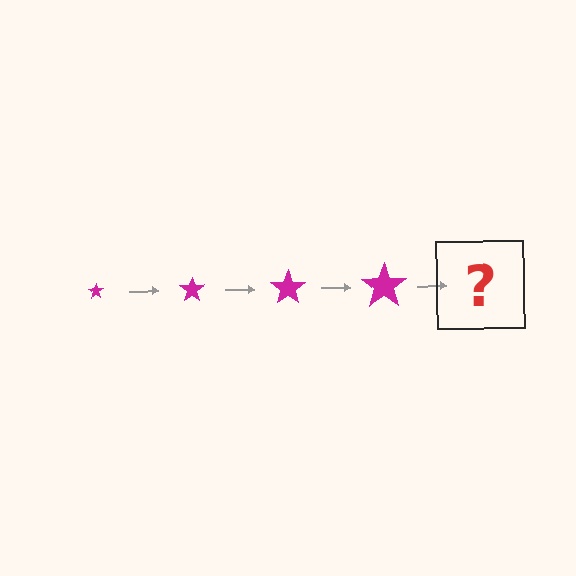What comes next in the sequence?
The next element should be a magenta star, larger than the previous one.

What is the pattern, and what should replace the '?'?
The pattern is that the star gets progressively larger each step. The '?' should be a magenta star, larger than the previous one.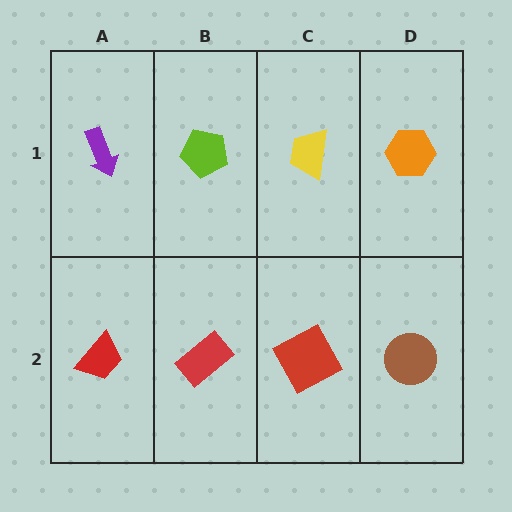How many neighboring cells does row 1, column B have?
3.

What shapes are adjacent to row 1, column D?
A brown circle (row 2, column D), a yellow trapezoid (row 1, column C).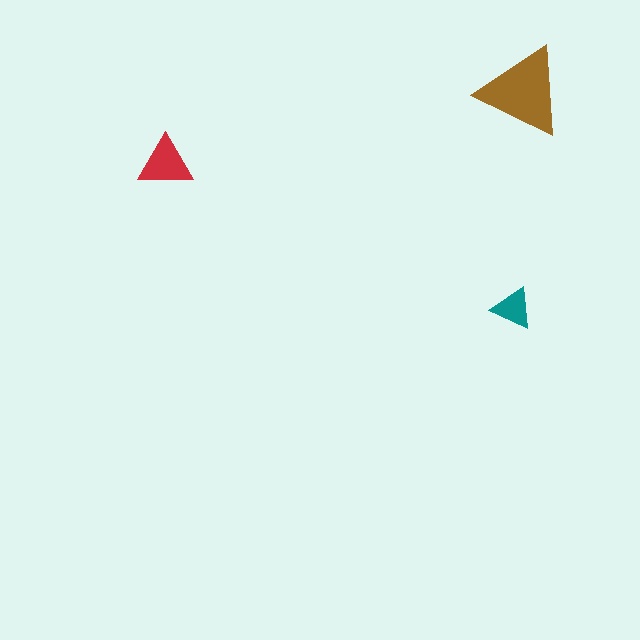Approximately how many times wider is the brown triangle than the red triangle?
About 1.5 times wider.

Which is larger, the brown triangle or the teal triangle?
The brown one.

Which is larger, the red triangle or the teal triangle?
The red one.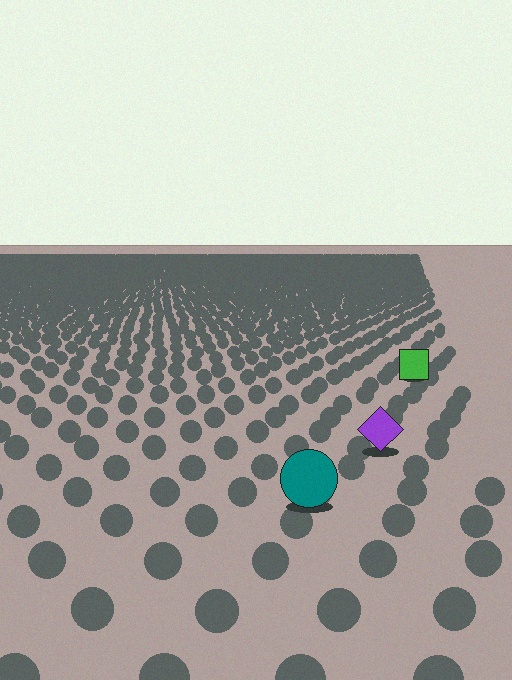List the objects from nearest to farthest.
From nearest to farthest: the teal circle, the purple diamond, the green square.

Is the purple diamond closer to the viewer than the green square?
Yes. The purple diamond is closer — you can tell from the texture gradient: the ground texture is coarser near it.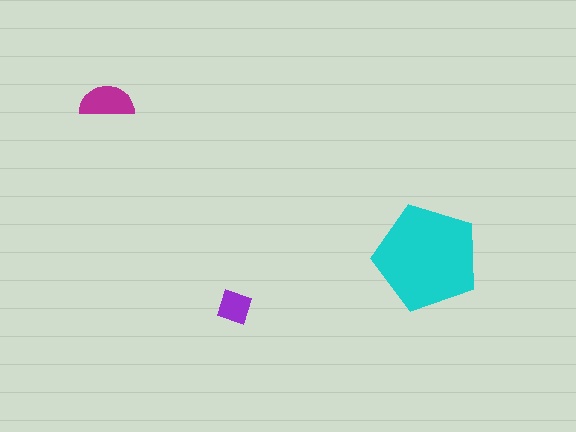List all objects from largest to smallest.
The cyan pentagon, the magenta semicircle, the purple square.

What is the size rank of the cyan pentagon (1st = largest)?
1st.